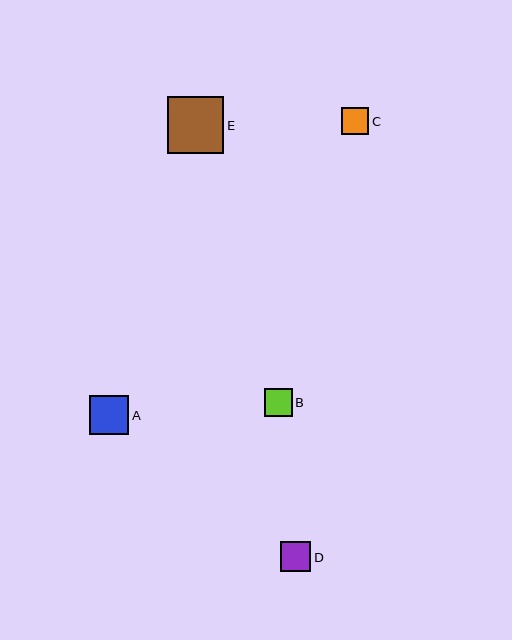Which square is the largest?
Square E is the largest with a size of approximately 56 pixels.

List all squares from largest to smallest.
From largest to smallest: E, A, D, B, C.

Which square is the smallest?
Square C is the smallest with a size of approximately 27 pixels.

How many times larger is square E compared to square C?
Square E is approximately 2.1 times the size of square C.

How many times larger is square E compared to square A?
Square E is approximately 1.5 times the size of square A.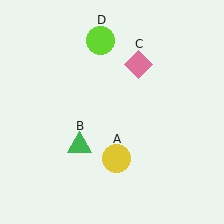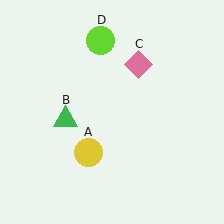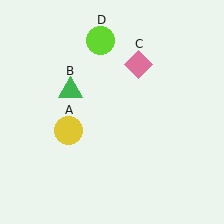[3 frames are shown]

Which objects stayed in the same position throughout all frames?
Pink diamond (object C) and lime circle (object D) remained stationary.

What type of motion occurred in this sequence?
The yellow circle (object A), green triangle (object B) rotated clockwise around the center of the scene.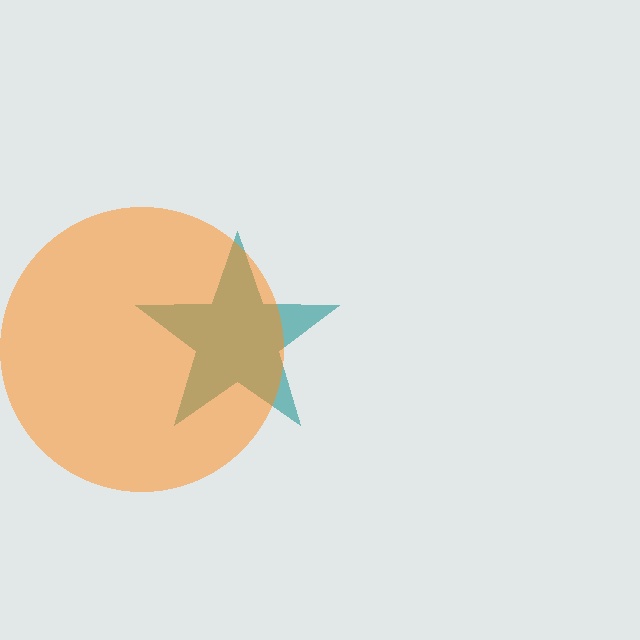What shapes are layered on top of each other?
The layered shapes are: a teal star, an orange circle.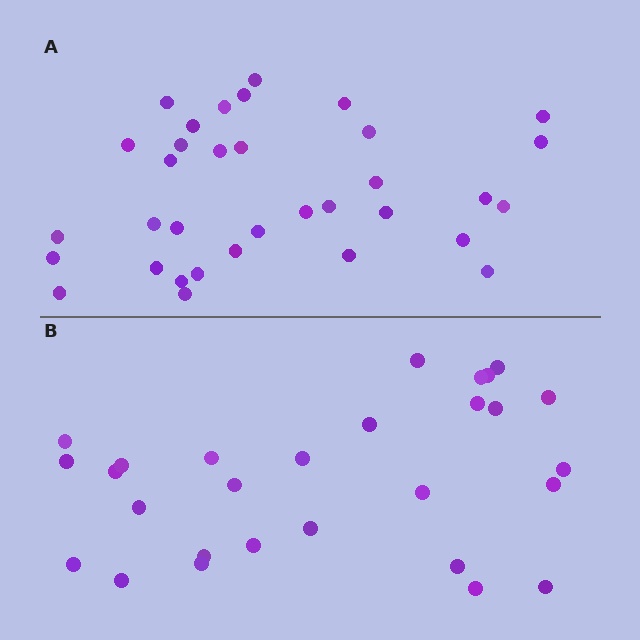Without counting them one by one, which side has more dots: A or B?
Region A (the top region) has more dots.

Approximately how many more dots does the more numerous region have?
Region A has about 6 more dots than region B.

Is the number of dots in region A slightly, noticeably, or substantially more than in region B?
Region A has only slightly more — the two regions are fairly close. The ratio is roughly 1.2 to 1.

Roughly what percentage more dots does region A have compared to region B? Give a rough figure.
About 20% more.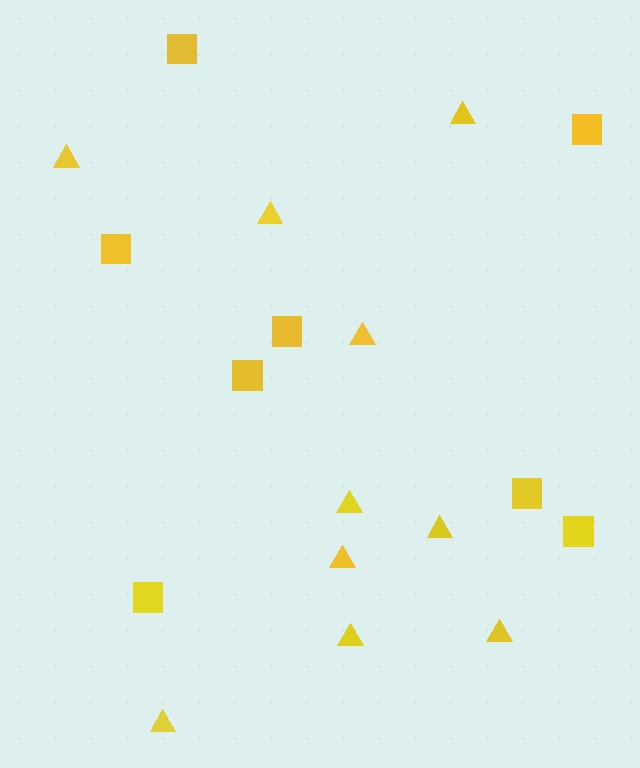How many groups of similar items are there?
There are 2 groups: one group of squares (8) and one group of triangles (10).